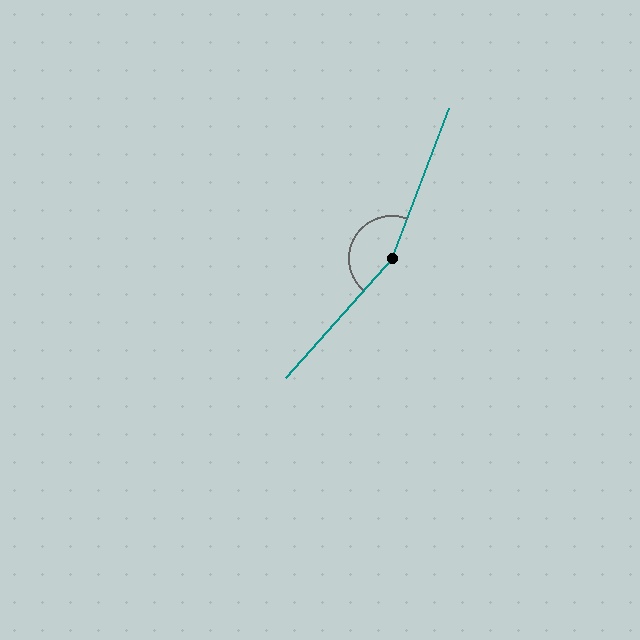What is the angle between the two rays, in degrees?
Approximately 159 degrees.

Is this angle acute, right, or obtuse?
It is obtuse.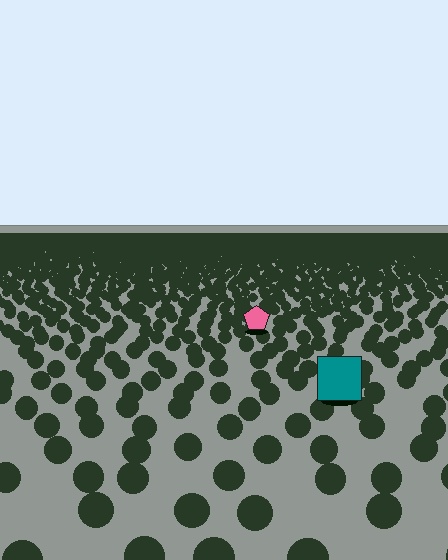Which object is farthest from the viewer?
The pink pentagon is farthest from the viewer. It appears smaller and the ground texture around it is denser.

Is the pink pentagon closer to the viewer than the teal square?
No. The teal square is closer — you can tell from the texture gradient: the ground texture is coarser near it.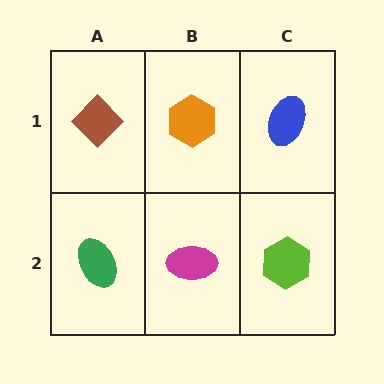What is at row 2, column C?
A lime hexagon.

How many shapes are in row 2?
3 shapes.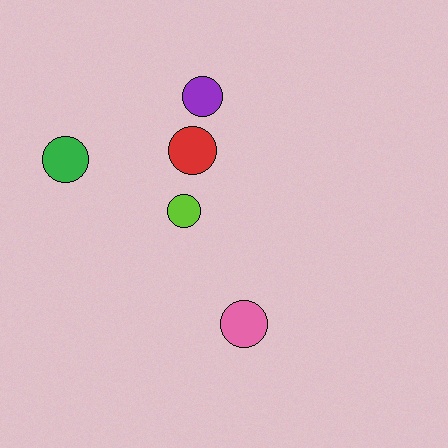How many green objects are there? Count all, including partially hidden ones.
There is 1 green object.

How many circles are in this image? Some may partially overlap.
There are 5 circles.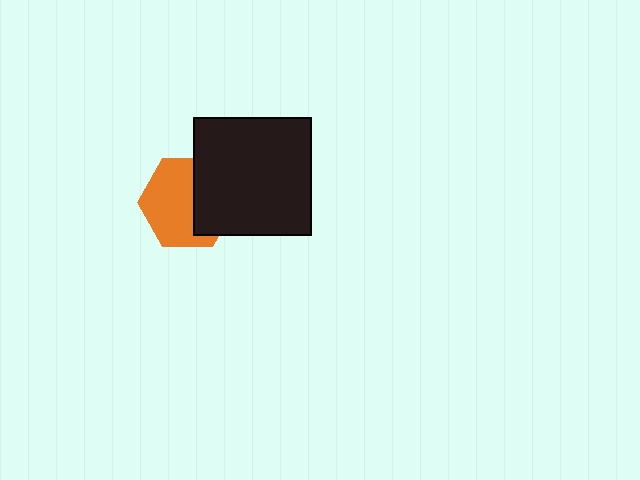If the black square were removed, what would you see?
You would see the complete orange hexagon.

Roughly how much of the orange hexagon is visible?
About half of it is visible (roughly 62%).